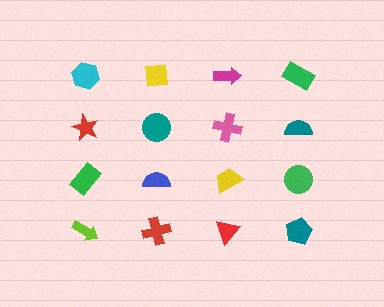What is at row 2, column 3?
A pink cross.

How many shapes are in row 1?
4 shapes.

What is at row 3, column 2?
A blue semicircle.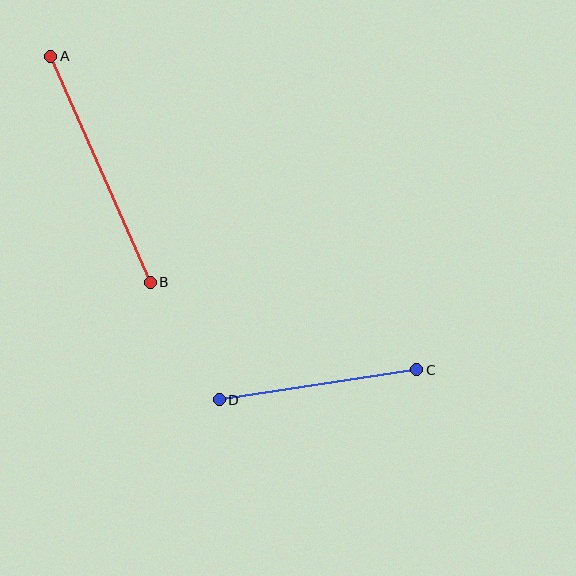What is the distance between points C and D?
The distance is approximately 200 pixels.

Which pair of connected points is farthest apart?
Points A and B are farthest apart.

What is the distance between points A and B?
The distance is approximately 247 pixels.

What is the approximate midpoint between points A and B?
The midpoint is at approximately (101, 169) pixels.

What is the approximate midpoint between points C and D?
The midpoint is at approximately (318, 385) pixels.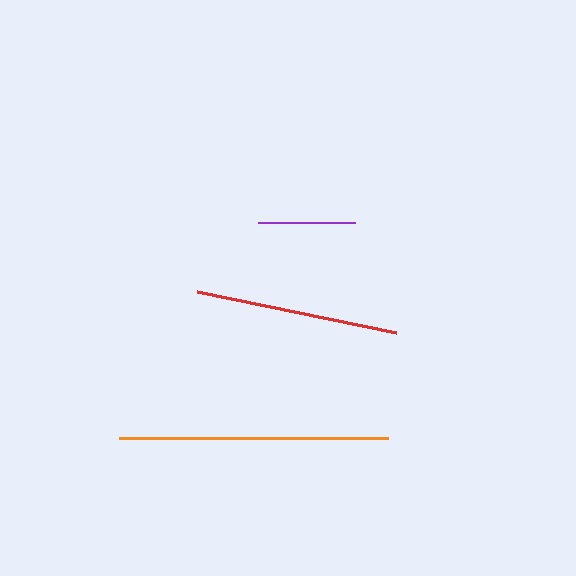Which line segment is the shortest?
The purple line is the shortest at approximately 97 pixels.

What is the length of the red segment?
The red segment is approximately 203 pixels long.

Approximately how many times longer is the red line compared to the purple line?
The red line is approximately 2.1 times the length of the purple line.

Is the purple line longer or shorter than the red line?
The red line is longer than the purple line.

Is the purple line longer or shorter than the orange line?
The orange line is longer than the purple line.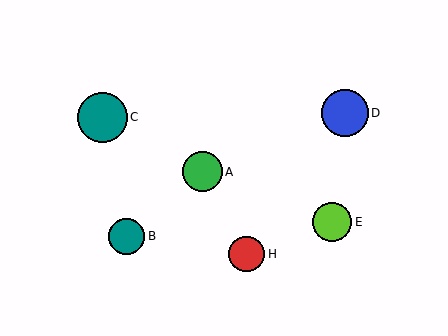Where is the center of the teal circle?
The center of the teal circle is at (127, 236).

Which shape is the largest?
The teal circle (labeled C) is the largest.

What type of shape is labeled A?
Shape A is a green circle.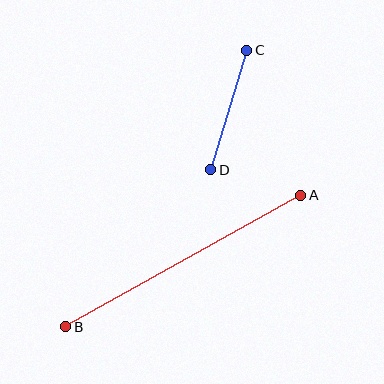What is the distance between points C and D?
The distance is approximately 125 pixels.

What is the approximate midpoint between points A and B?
The midpoint is at approximately (183, 261) pixels.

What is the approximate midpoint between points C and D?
The midpoint is at approximately (229, 110) pixels.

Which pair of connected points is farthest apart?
Points A and B are farthest apart.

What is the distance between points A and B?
The distance is approximately 269 pixels.